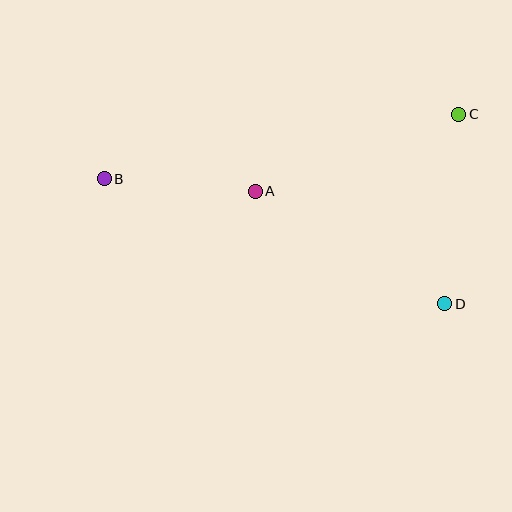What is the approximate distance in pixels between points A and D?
The distance between A and D is approximately 220 pixels.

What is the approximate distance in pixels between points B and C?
The distance between B and C is approximately 360 pixels.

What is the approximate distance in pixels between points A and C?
The distance between A and C is approximately 217 pixels.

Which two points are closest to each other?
Points A and B are closest to each other.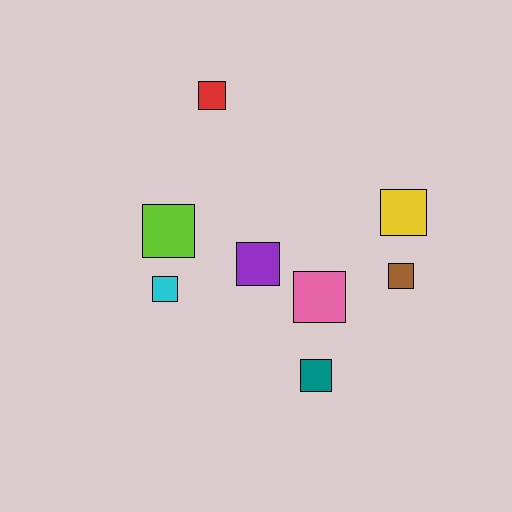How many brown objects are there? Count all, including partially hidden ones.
There is 1 brown object.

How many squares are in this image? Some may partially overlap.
There are 8 squares.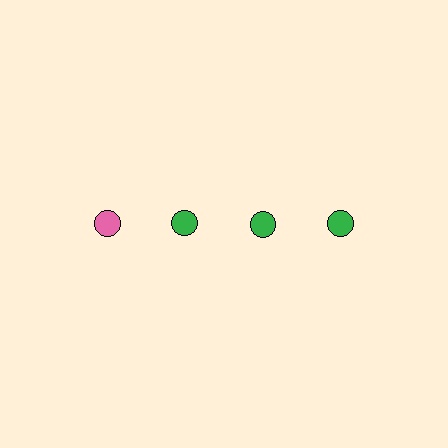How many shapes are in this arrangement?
There are 4 shapes arranged in a grid pattern.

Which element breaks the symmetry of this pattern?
The pink circle in the top row, leftmost column breaks the symmetry. All other shapes are green circles.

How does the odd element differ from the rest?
It has a different color: pink instead of green.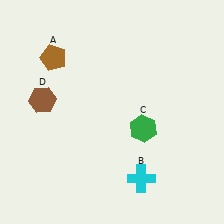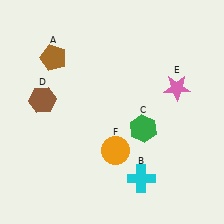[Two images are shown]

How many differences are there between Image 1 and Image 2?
There are 2 differences between the two images.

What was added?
A pink star (E), an orange circle (F) were added in Image 2.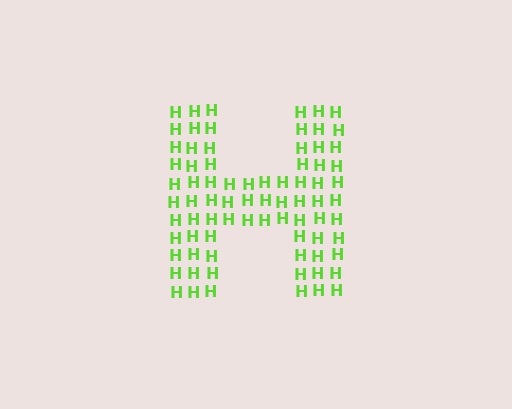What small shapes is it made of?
It is made of small letter H's.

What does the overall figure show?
The overall figure shows the letter H.